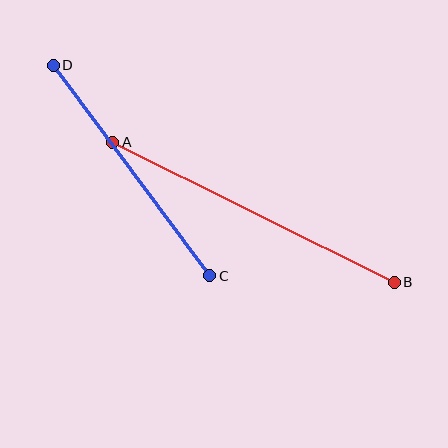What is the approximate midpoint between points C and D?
The midpoint is at approximately (132, 171) pixels.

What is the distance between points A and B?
The distance is approximately 314 pixels.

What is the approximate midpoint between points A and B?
The midpoint is at approximately (253, 212) pixels.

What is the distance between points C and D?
The distance is approximately 263 pixels.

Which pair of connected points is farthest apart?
Points A and B are farthest apart.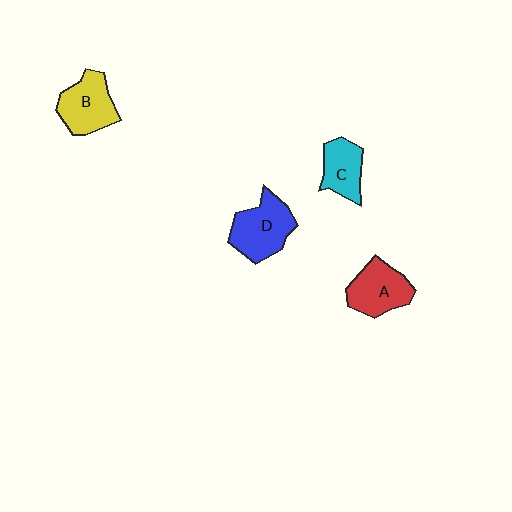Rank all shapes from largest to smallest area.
From largest to smallest: D (blue), B (yellow), A (red), C (cyan).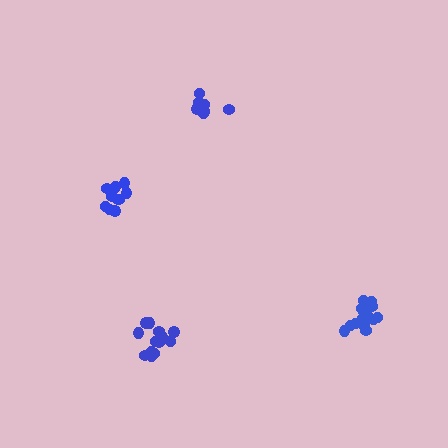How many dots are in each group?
Group 1: 10 dots, Group 2: 15 dots, Group 3: 9 dots, Group 4: 14 dots (48 total).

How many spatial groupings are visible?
There are 4 spatial groupings.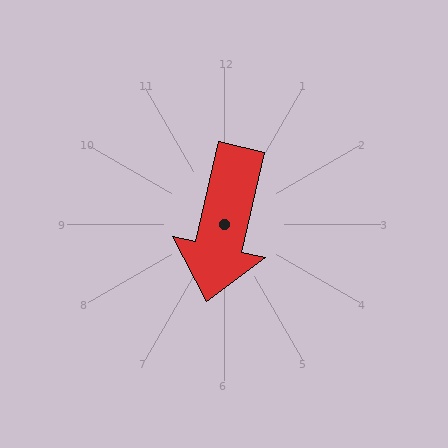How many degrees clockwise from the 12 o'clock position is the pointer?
Approximately 193 degrees.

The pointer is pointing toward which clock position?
Roughly 6 o'clock.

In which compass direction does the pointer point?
South.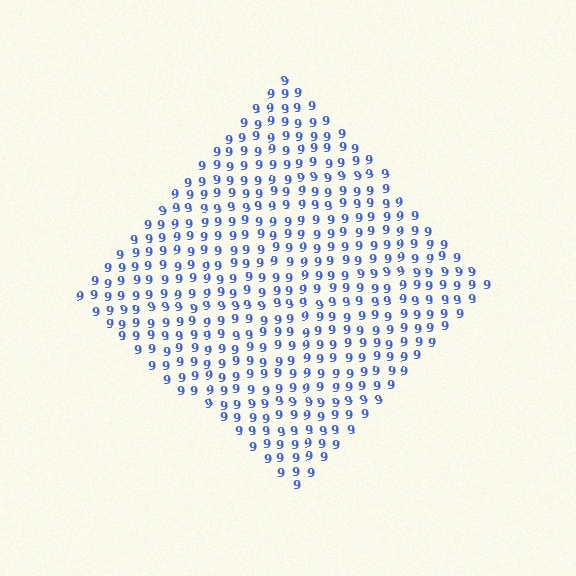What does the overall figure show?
The overall figure shows a diamond.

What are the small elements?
The small elements are digit 9's.